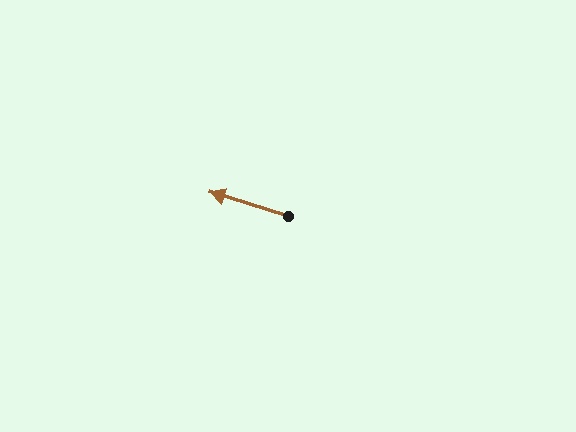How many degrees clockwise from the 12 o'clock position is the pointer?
Approximately 287 degrees.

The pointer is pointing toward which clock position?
Roughly 10 o'clock.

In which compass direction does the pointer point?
West.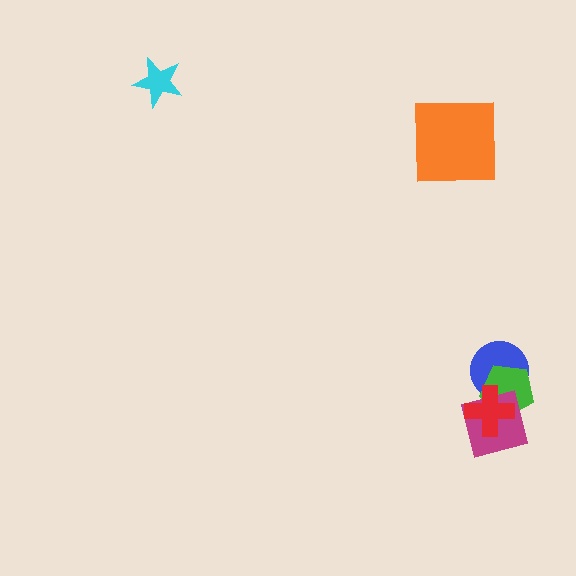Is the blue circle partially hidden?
Yes, it is partially covered by another shape.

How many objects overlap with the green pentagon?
3 objects overlap with the green pentagon.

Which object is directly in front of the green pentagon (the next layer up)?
The magenta square is directly in front of the green pentagon.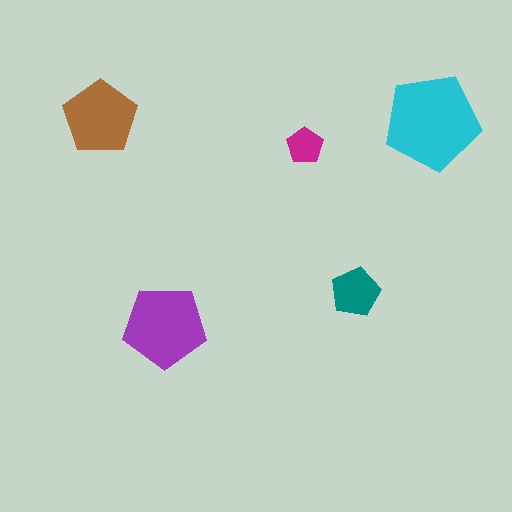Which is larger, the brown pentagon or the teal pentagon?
The brown one.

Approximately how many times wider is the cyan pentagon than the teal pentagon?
About 2 times wider.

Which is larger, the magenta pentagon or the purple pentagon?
The purple one.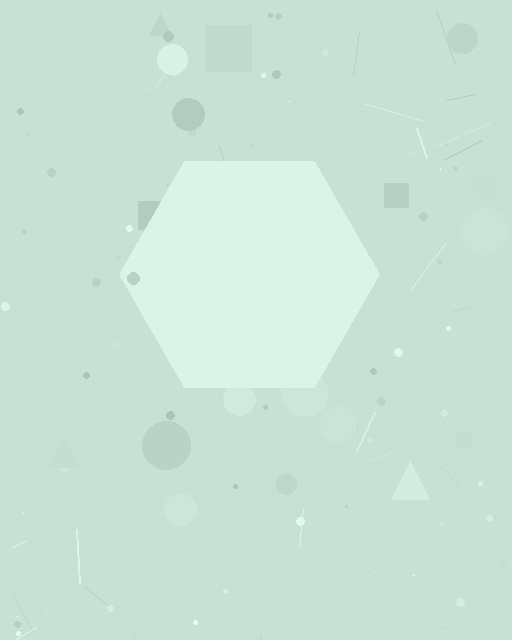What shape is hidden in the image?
A hexagon is hidden in the image.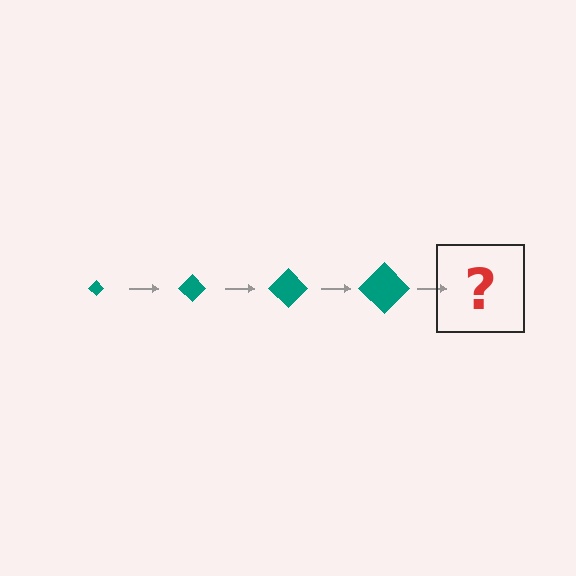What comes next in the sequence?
The next element should be a teal diamond, larger than the previous one.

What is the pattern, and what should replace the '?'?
The pattern is that the diamond gets progressively larger each step. The '?' should be a teal diamond, larger than the previous one.